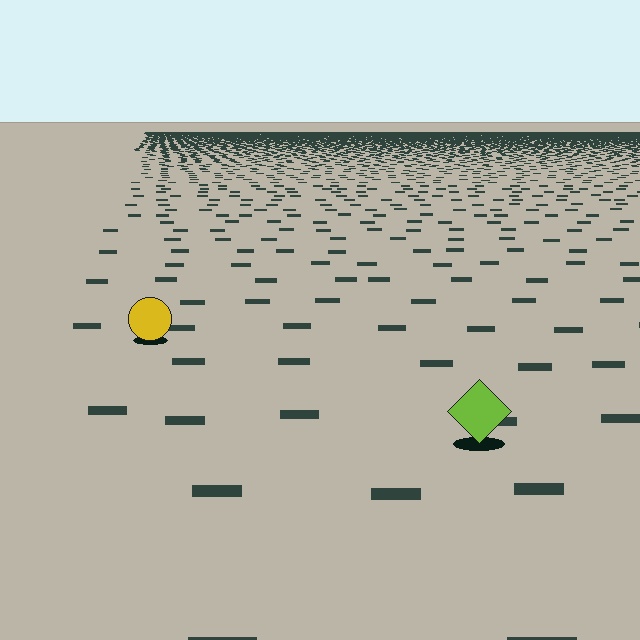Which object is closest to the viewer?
The lime diamond is closest. The texture marks near it are larger and more spread out.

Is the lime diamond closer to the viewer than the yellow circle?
Yes. The lime diamond is closer — you can tell from the texture gradient: the ground texture is coarser near it.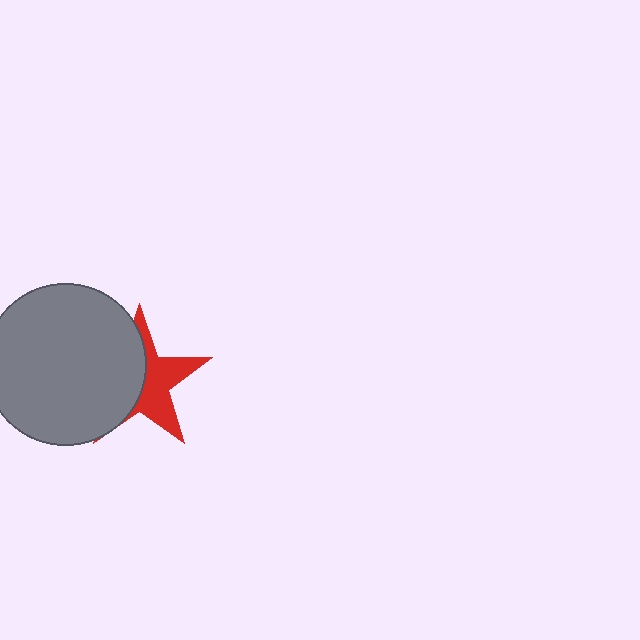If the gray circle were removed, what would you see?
You would see the complete red star.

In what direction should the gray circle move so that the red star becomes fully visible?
The gray circle should move left. That is the shortest direction to clear the overlap and leave the red star fully visible.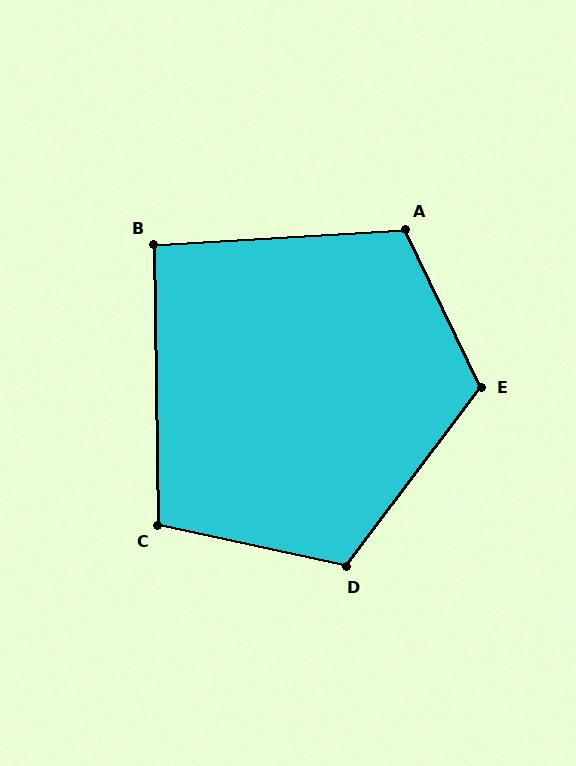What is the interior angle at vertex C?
Approximately 103 degrees (obtuse).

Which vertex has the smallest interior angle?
B, at approximately 92 degrees.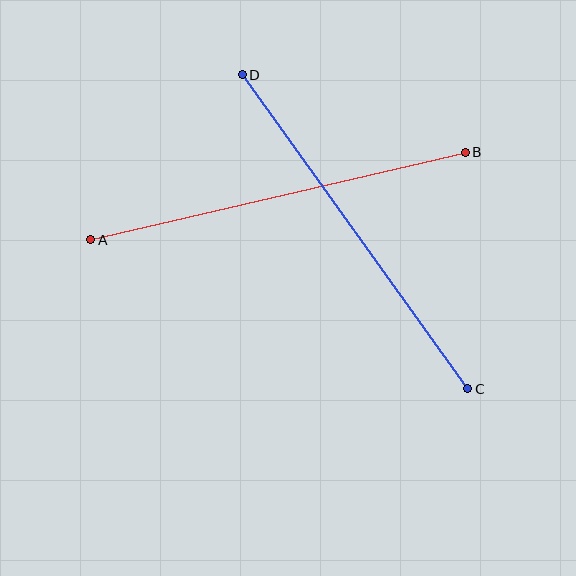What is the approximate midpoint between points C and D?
The midpoint is at approximately (355, 232) pixels.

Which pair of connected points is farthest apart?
Points C and D are farthest apart.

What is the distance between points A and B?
The distance is approximately 385 pixels.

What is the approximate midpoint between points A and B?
The midpoint is at approximately (278, 196) pixels.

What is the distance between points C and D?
The distance is approximately 387 pixels.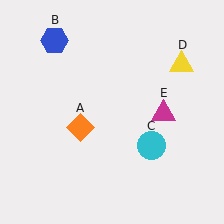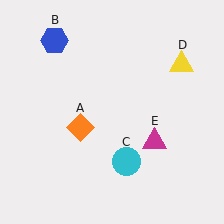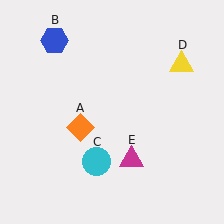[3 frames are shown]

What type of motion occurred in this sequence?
The cyan circle (object C), magenta triangle (object E) rotated clockwise around the center of the scene.